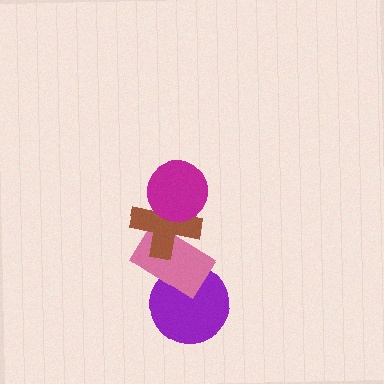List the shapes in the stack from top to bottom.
From top to bottom: the magenta circle, the brown cross, the pink rectangle, the purple circle.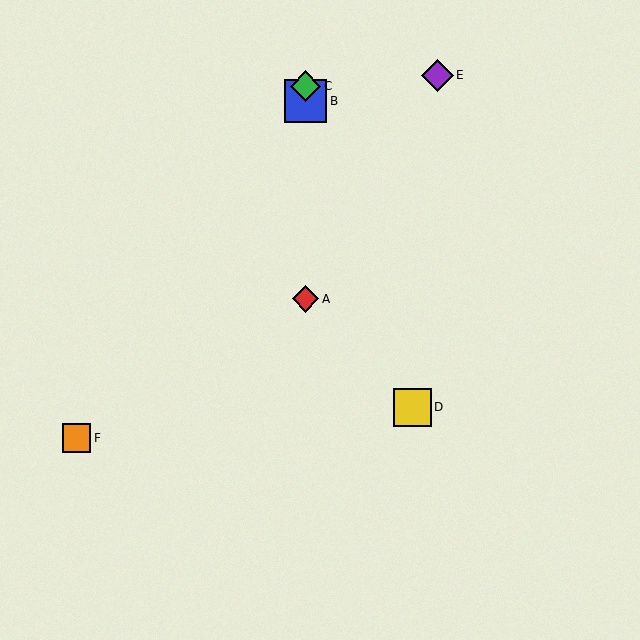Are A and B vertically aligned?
Yes, both are at x≈306.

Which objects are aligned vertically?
Objects A, B, C are aligned vertically.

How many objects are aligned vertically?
3 objects (A, B, C) are aligned vertically.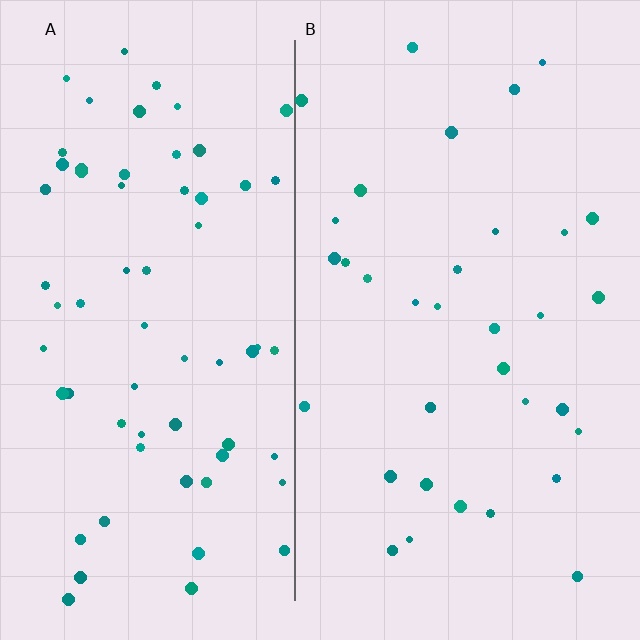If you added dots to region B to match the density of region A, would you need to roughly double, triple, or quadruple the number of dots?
Approximately double.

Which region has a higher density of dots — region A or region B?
A (the left).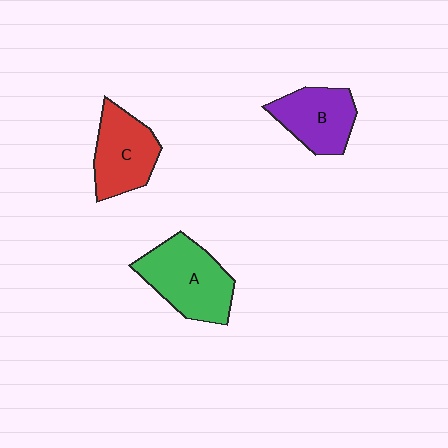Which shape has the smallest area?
Shape B (purple).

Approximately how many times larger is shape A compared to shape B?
Approximately 1.3 times.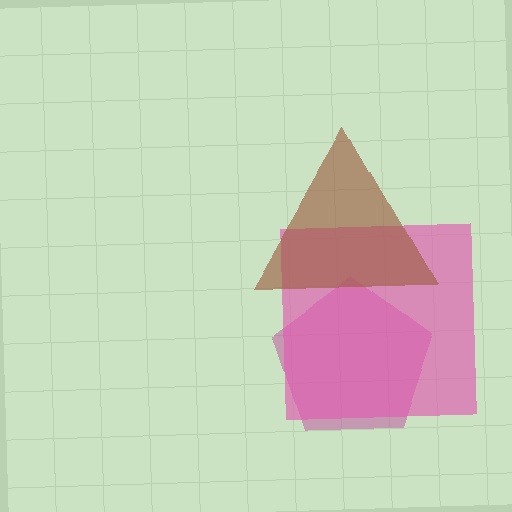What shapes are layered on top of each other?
The layered shapes are: a magenta pentagon, a pink square, a brown triangle.